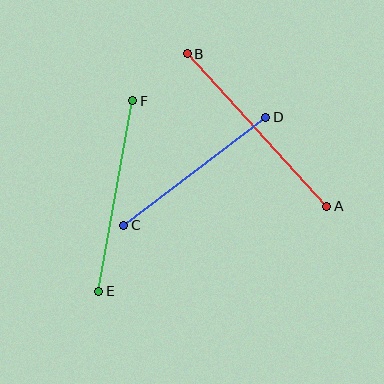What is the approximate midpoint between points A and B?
The midpoint is at approximately (257, 130) pixels.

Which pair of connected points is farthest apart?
Points A and B are farthest apart.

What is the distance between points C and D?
The distance is approximately 178 pixels.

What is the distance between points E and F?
The distance is approximately 193 pixels.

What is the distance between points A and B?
The distance is approximately 207 pixels.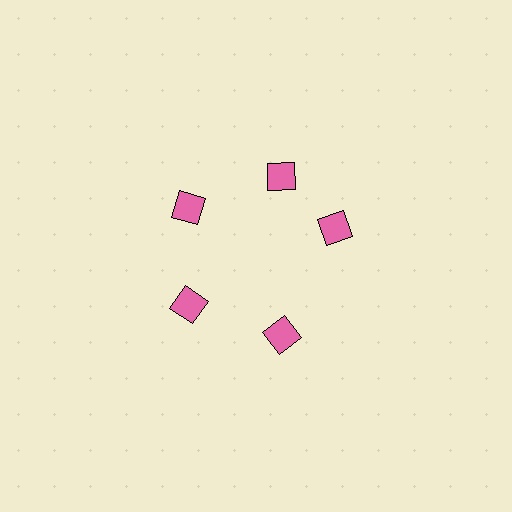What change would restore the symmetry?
The symmetry would be restored by rotating it back into even spacing with its neighbors so that all 5 squares sit at equal angles and equal distance from the center.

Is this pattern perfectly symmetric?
No. The 5 pink squares are arranged in a ring, but one element near the 3 o'clock position is rotated out of alignment along the ring, breaking the 5-fold rotational symmetry.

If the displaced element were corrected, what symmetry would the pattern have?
It would have 5-fold rotational symmetry — the pattern would map onto itself every 72 degrees.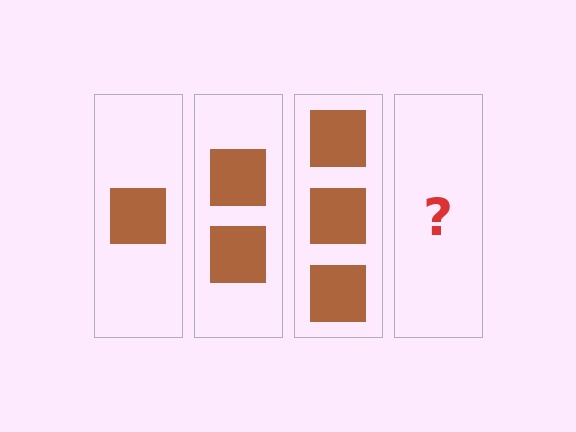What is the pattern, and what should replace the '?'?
The pattern is that each step adds one more square. The '?' should be 4 squares.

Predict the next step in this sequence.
The next step is 4 squares.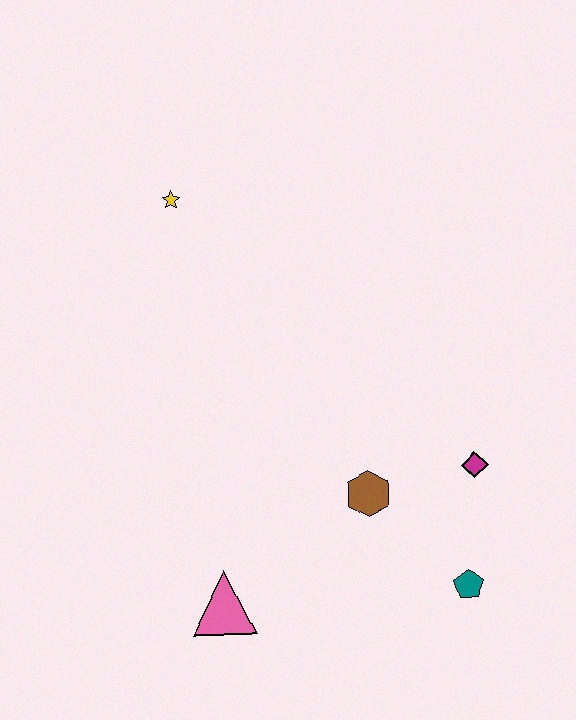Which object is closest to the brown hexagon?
The magenta diamond is closest to the brown hexagon.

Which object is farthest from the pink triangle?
The yellow star is farthest from the pink triangle.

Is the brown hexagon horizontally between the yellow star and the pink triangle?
No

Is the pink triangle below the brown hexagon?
Yes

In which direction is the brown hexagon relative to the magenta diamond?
The brown hexagon is to the left of the magenta diamond.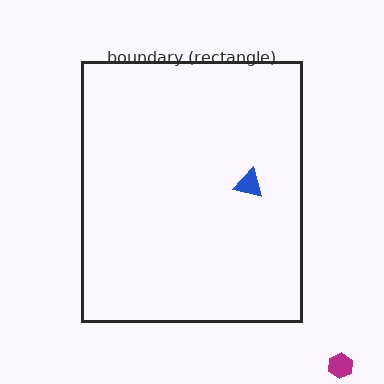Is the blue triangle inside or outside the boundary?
Inside.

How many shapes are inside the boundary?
1 inside, 1 outside.